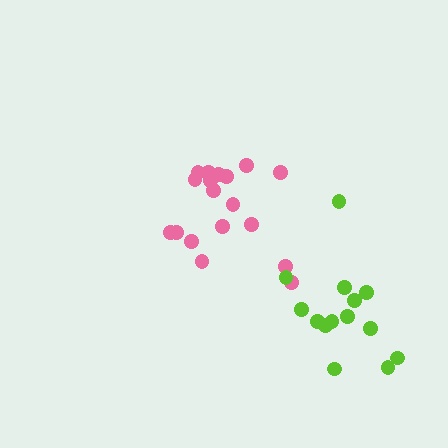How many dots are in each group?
Group 1: 18 dots, Group 2: 14 dots (32 total).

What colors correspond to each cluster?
The clusters are colored: pink, lime.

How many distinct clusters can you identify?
There are 2 distinct clusters.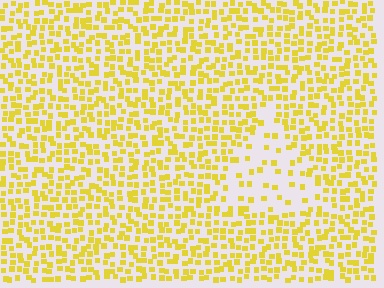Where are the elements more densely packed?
The elements are more densely packed outside the triangle boundary.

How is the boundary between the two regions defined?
The boundary is defined by a change in element density (approximately 2.7x ratio). All elements are the same color, size, and shape.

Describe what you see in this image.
The image contains small yellow elements arranged at two different densities. A triangle-shaped region is visible where the elements are less densely packed than the surrounding area.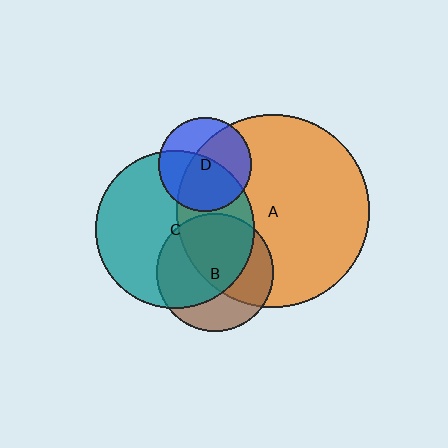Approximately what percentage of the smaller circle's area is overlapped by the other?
Approximately 55%.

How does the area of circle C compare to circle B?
Approximately 1.8 times.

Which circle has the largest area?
Circle A (orange).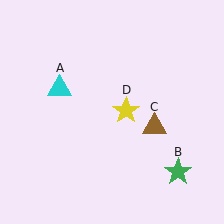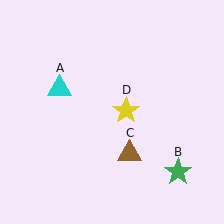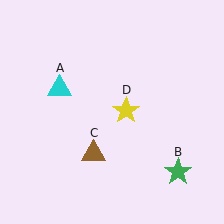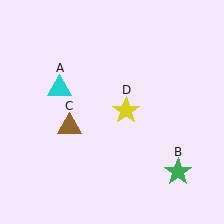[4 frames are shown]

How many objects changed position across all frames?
1 object changed position: brown triangle (object C).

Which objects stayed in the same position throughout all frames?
Cyan triangle (object A) and green star (object B) and yellow star (object D) remained stationary.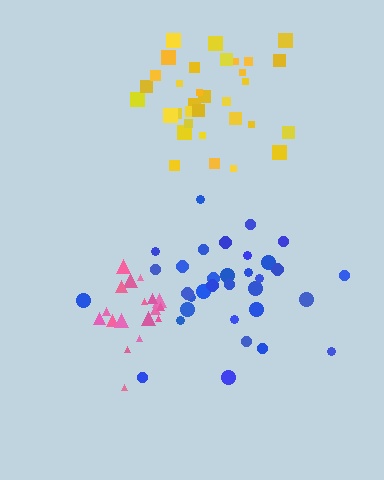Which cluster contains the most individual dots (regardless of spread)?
Yellow (33).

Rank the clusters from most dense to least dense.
pink, yellow, blue.